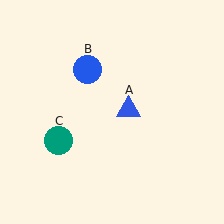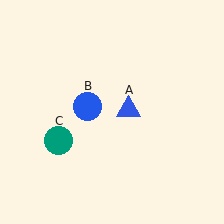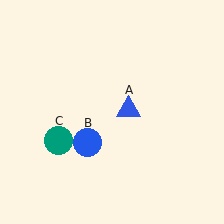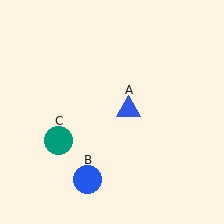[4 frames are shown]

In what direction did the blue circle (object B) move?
The blue circle (object B) moved down.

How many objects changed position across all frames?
1 object changed position: blue circle (object B).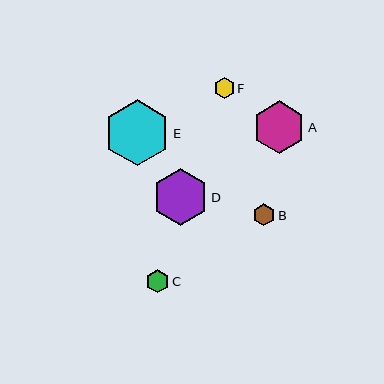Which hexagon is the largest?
Hexagon E is the largest with a size of approximately 66 pixels.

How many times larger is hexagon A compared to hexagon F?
Hexagon A is approximately 2.6 times the size of hexagon F.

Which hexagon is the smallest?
Hexagon F is the smallest with a size of approximately 20 pixels.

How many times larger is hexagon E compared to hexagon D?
Hexagon E is approximately 1.2 times the size of hexagon D.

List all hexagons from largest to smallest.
From largest to smallest: E, D, A, C, B, F.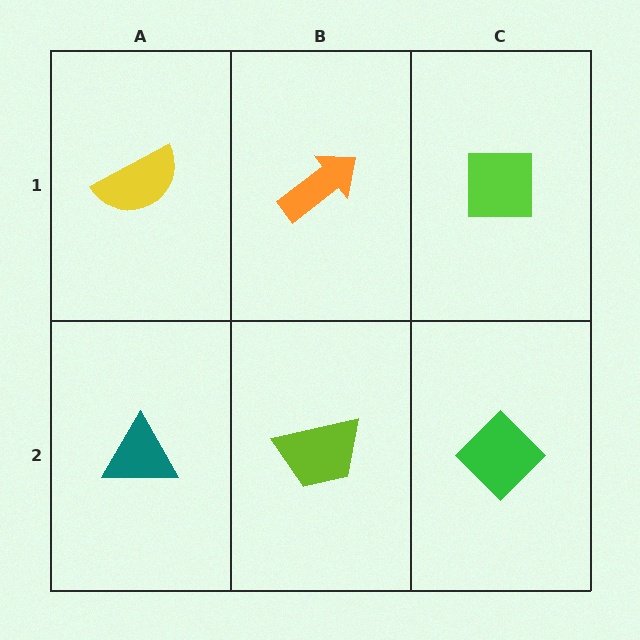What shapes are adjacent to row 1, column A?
A teal triangle (row 2, column A), an orange arrow (row 1, column B).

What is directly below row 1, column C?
A green diamond.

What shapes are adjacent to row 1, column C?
A green diamond (row 2, column C), an orange arrow (row 1, column B).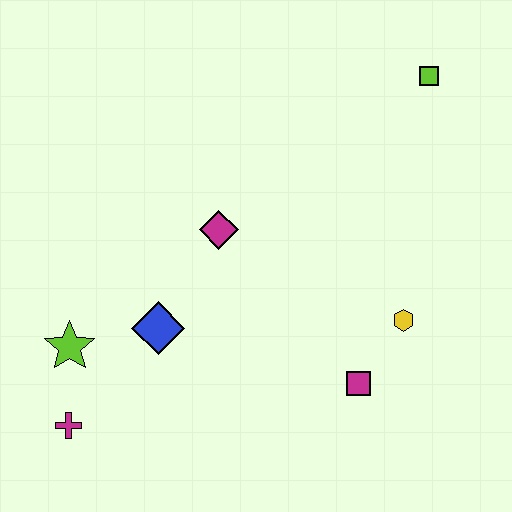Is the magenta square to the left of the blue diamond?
No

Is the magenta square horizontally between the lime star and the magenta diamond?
No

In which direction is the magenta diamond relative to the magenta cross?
The magenta diamond is above the magenta cross.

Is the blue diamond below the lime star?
No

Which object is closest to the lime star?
The magenta cross is closest to the lime star.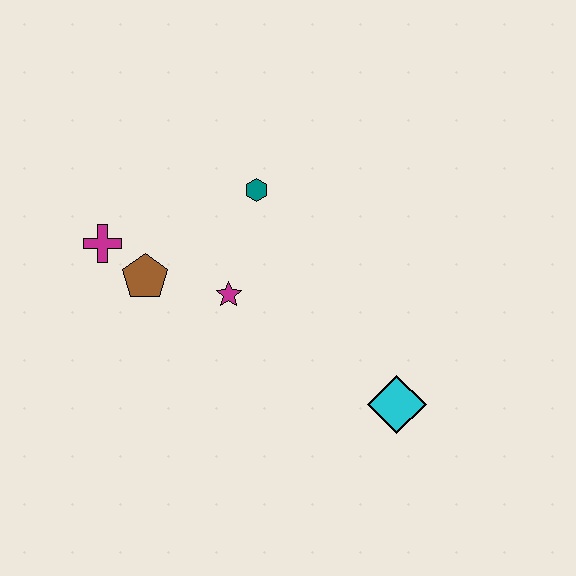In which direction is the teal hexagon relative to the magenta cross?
The teal hexagon is to the right of the magenta cross.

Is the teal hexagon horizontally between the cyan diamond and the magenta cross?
Yes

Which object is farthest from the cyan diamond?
The magenta cross is farthest from the cyan diamond.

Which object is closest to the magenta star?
The brown pentagon is closest to the magenta star.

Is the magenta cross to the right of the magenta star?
No